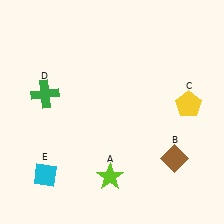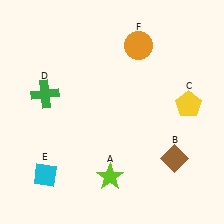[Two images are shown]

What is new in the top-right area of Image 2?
An orange circle (F) was added in the top-right area of Image 2.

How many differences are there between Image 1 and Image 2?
There is 1 difference between the two images.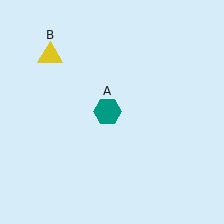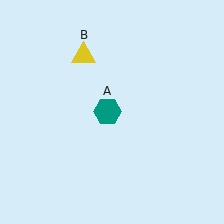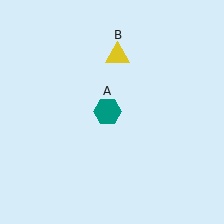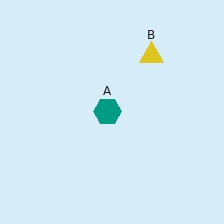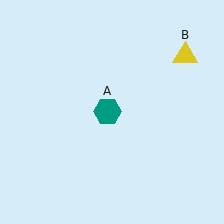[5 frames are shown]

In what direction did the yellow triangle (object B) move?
The yellow triangle (object B) moved right.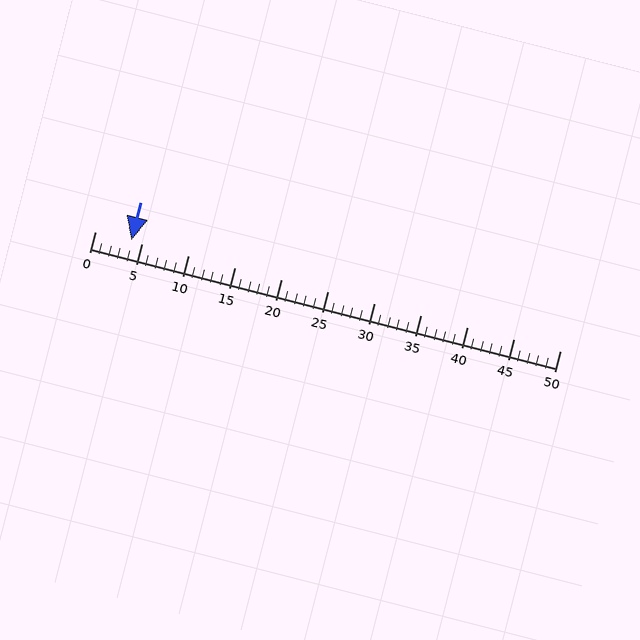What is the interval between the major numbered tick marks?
The major tick marks are spaced 5 units apart.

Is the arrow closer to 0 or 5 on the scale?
The arrow is closer to 5.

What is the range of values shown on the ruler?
The ruler shows values from 0 to 50.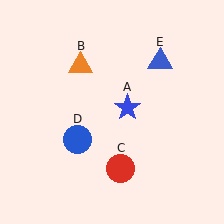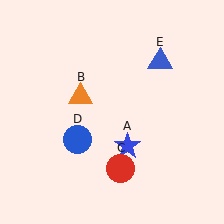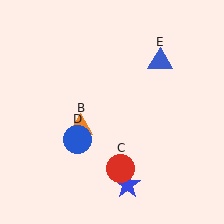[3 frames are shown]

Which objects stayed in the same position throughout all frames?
Red circle (object C) and blue circle (object D) and blue triangle (object E) remained stationary.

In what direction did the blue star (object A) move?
The blue star (object A) moved down.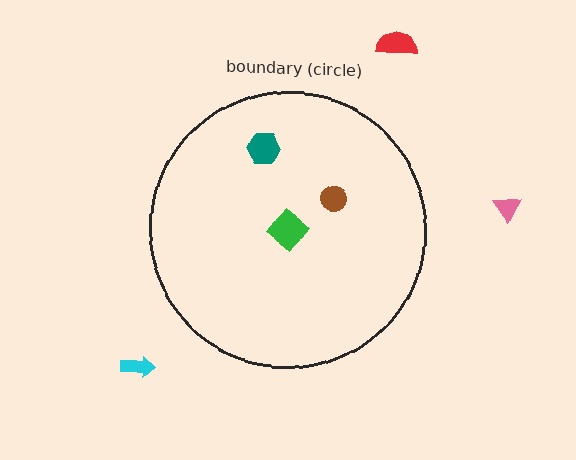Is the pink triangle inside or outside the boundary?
Outside.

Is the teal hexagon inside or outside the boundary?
Inside.